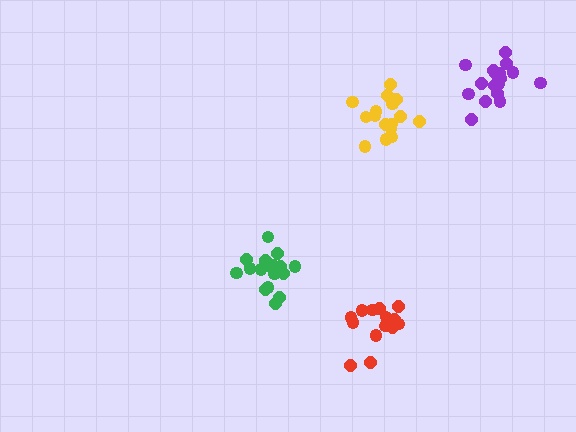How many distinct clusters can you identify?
There are 4 distinct clusters.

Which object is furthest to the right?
The purple cluster is rightmost.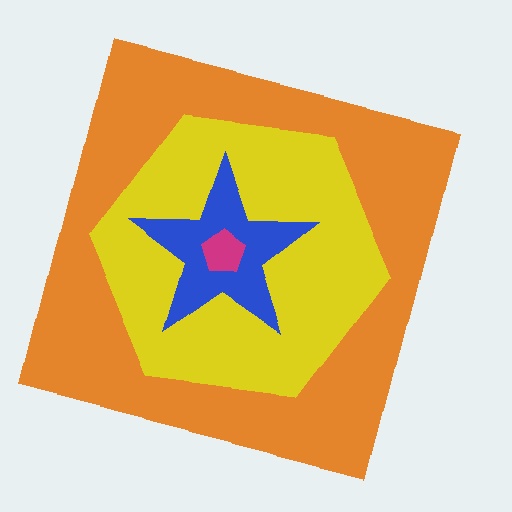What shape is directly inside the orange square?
The yellow hexagon.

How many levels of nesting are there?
4.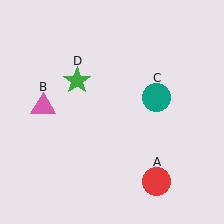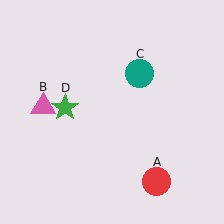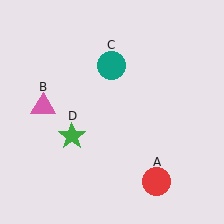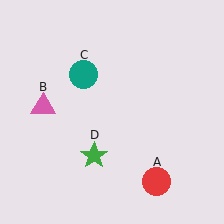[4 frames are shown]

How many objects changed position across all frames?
2 objects changed position: teal circle (object C), green star (object D).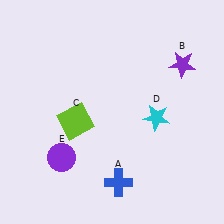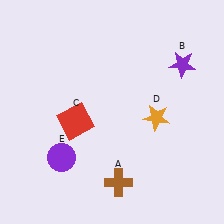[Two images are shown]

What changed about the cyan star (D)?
In Image 1, D is cyan. In Image 2, it changed to orange.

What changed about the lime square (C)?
In Image 1, C is lime. In Image 2, it changed to red.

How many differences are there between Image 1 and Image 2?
There are 3 differences between the two images.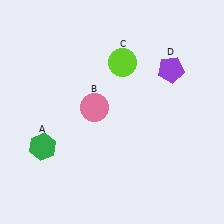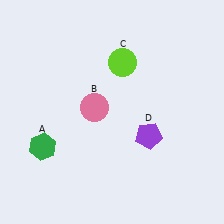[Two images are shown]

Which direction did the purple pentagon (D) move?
The purple pentagon (D) moved down.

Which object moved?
The purple pentagon (D) moved down.